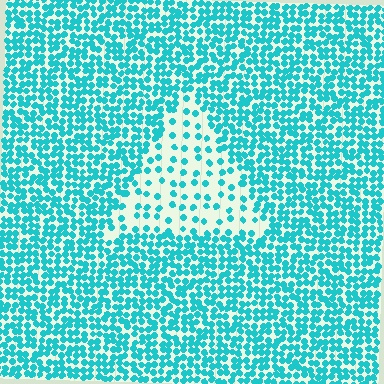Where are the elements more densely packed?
The elements are more densely packed outside the triangle boundary.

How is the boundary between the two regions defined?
The boundary is defined by a change in element density (approximately 2.8x ratio). All elements are the same color, size, and shape.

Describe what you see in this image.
The image contains small cyan elements arranged at two different densities. A triangle-shaped region is visible where the elements are less densely packed than the surrounding area.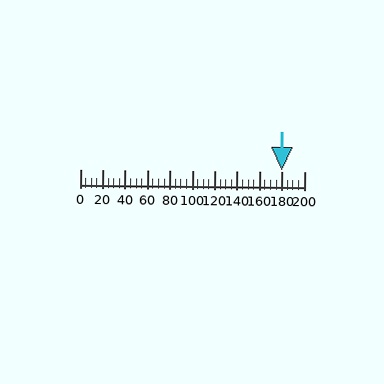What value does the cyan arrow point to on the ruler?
The cyan arrow points to approximately 180.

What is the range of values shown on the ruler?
The ruler shows values from 0 to 200.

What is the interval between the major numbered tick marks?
The major tick marks are spaced 20 units apart.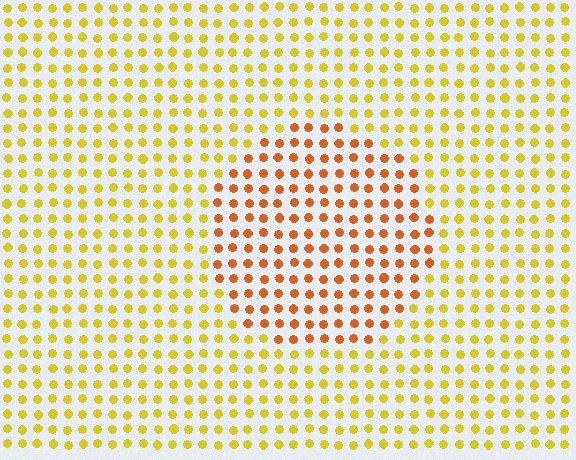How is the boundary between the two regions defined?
The boundary is defined purely by a slight shift in hue (about 34 degrees). Spacing, size, and orientation are identical on both sides.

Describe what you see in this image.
The image is filled with small yellow elements in a uniform arrangement. A circle-shaped region is visible where the elements are tinted to a slightly different hue, forming a subtle color boundary.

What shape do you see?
I see a circle.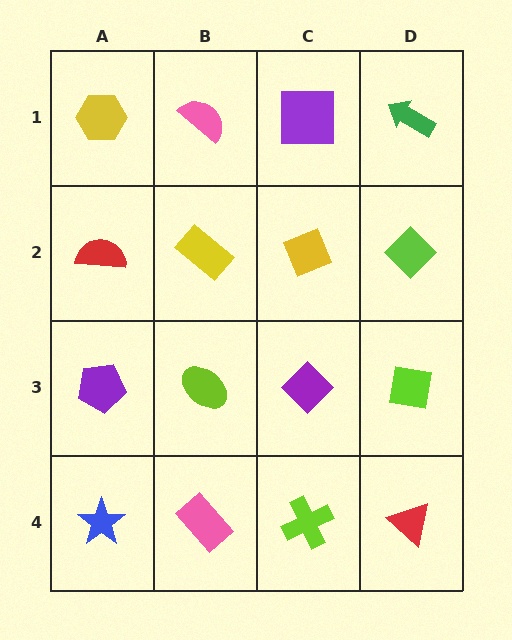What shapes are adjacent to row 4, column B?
A lime ellipse (row 3, column B), a blue star (row 4, column A), a lime cross (row 4, column C).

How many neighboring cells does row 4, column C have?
3.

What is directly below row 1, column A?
A red semicircle.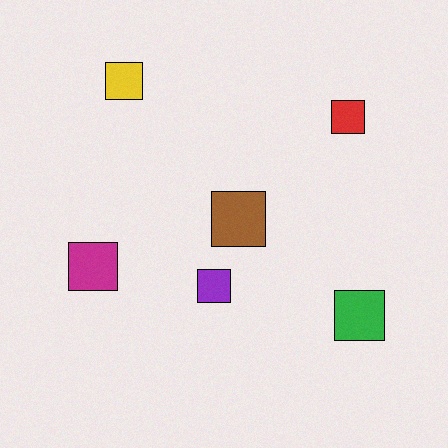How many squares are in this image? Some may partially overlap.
There are 6 squares.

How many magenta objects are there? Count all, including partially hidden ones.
There is 1 magenta object.